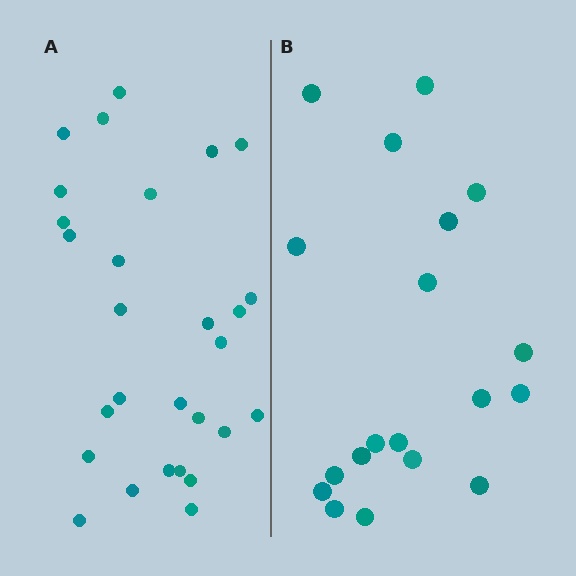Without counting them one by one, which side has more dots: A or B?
Region A (the left region) has more dots.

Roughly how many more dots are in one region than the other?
Region A has roughly 8 or so more dots than region B.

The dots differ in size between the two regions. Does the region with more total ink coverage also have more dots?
No. Region B has more total ink coverage because its dots are larger, but region A actually contains more individual dots. Total area can be misleading — the number of items is what matters here.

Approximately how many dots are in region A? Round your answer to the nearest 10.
About 30 dots. (The exact count is 28, which rounds to 30.)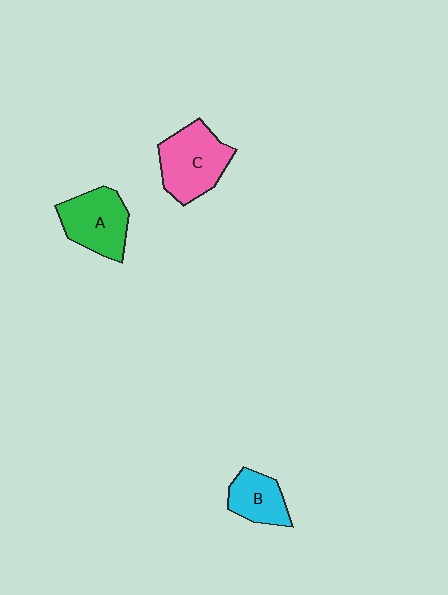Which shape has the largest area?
Shape C (pink).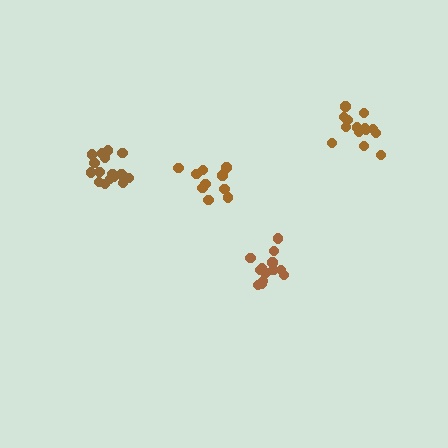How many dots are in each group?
Group 1: 15 dots, Group 2: 10 dots, Group 3: 13 dots, Group 4: 16 dots (54 total).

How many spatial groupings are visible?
There are 4 spatial groupings.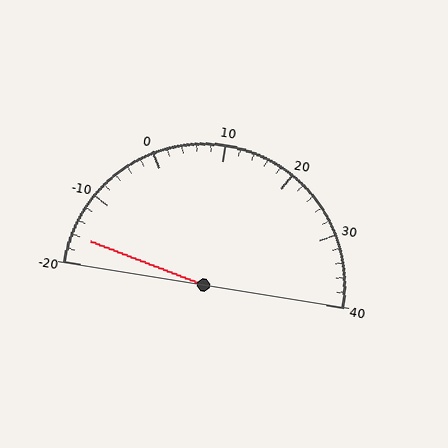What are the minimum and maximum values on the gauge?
The gauge ranges from -20 to 40.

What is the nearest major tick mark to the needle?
The nearest major tick mark is -20.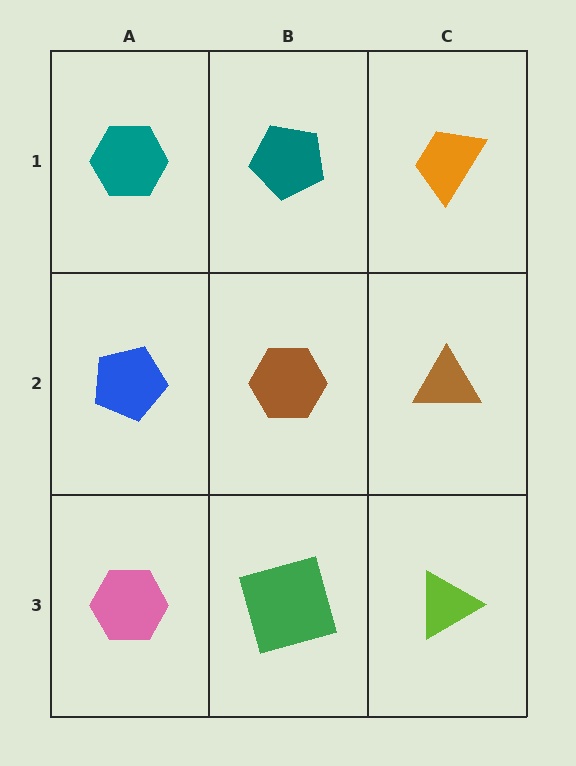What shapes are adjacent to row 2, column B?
A teal pentagon (row 1, column B), a green square (row 3, column B), a blue pentagon (row 2, column A), a brown triangle (row 2, column C).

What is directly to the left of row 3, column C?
A green square.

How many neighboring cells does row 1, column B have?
3.